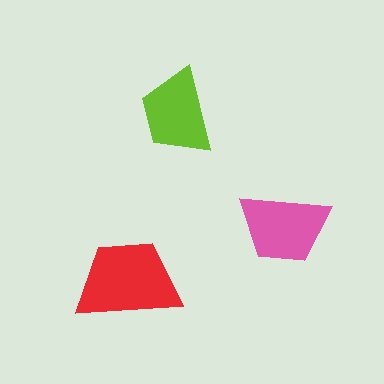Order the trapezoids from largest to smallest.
the red one, the pink one, the lime one.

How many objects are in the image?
There are 3 objects in the image.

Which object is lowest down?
The red trapezoid is bottommost.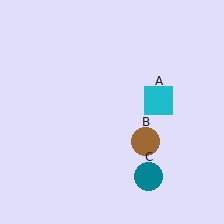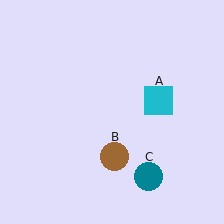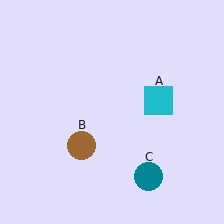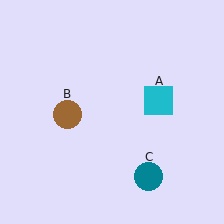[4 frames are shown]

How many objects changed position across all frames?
1 object changed position: brown circle (object B).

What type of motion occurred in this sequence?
The brown circle (object B) rotated clockwise around the center of the scene.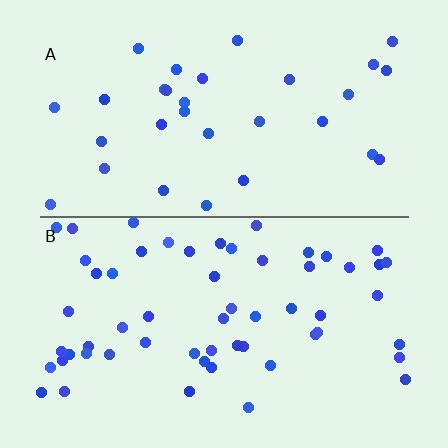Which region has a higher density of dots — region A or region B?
B (the bottom).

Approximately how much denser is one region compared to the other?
Approximately 1.8× — region B over region A.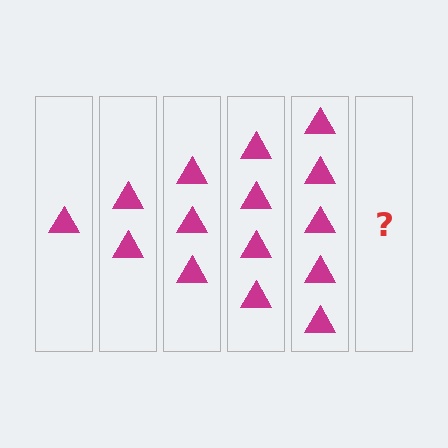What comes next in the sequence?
The next element should be 6 triangles.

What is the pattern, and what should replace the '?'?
The pattern is that each step adds one more triangle. The '?' should be 6 triangles.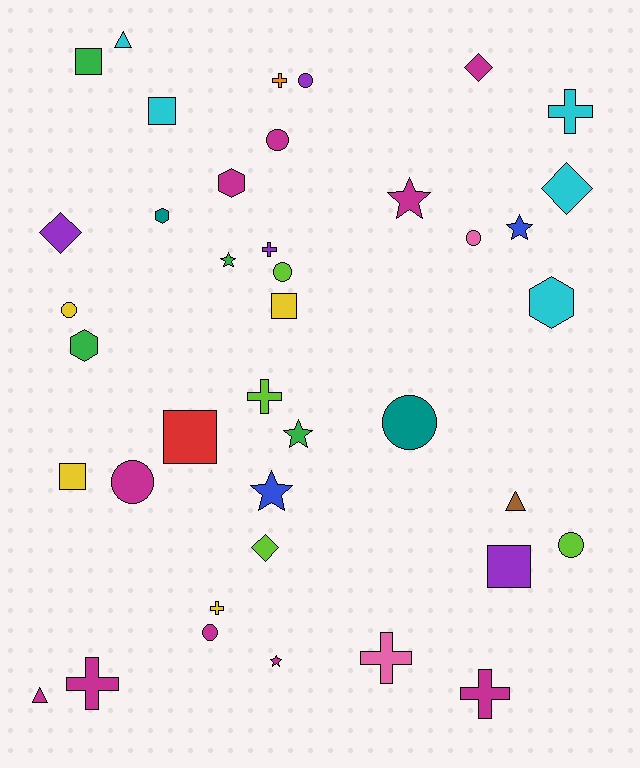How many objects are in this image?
There are 40 objects.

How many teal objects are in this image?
There are 2 teal objects.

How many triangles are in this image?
There are 3 triangles.